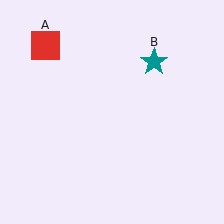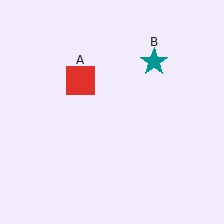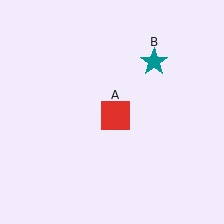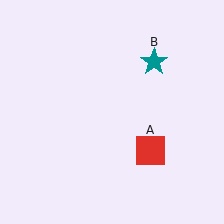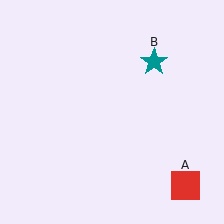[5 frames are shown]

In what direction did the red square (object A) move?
The red square (object A) moved down and to the right.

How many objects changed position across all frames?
1 object changed position: red square (object A).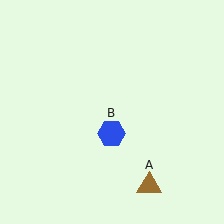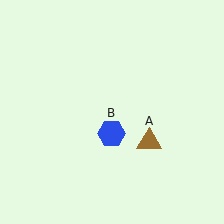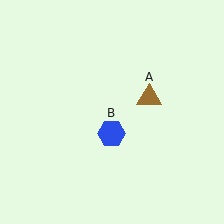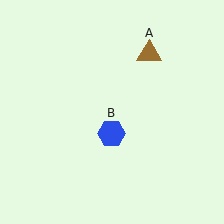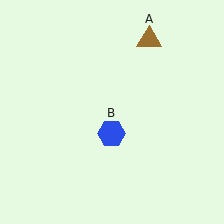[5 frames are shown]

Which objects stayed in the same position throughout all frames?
Blue hexagon (object B) remained stationary.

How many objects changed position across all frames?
1 object changed position: brown triangle (object A).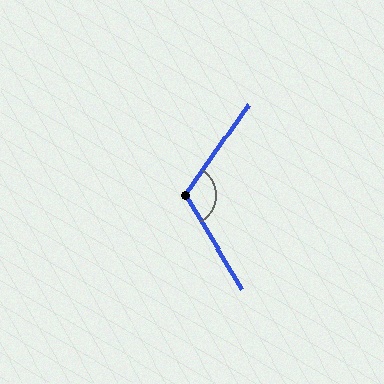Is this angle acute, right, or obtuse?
It is obtuse.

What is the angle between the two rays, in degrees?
Approximately 114 degrees.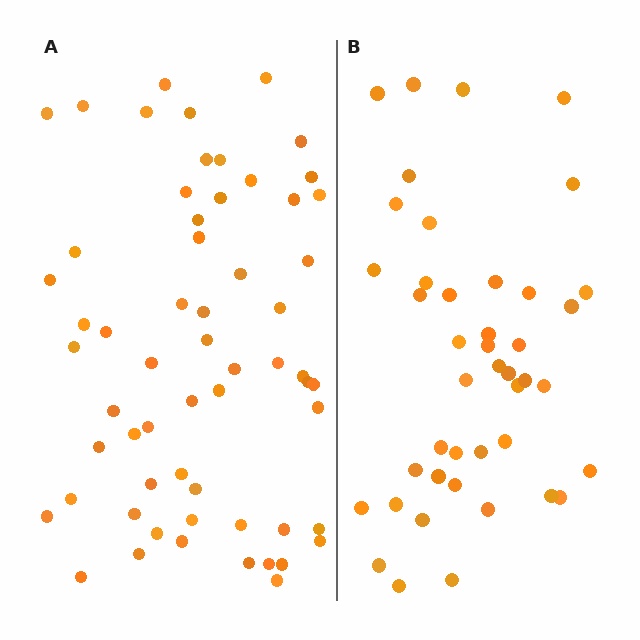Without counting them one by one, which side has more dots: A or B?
Region A (the left region) has more dots.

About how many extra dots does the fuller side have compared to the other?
Region A has approximately 15 more dots than region B.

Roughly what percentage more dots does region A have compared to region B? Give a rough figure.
About 40% more.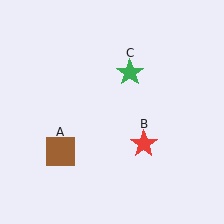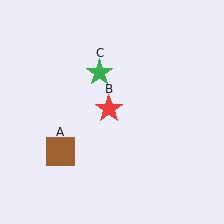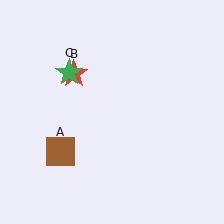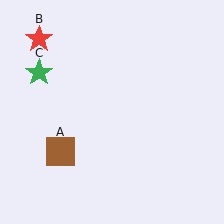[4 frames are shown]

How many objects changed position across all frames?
2 objects changed position: red star (object B), green star (object C).